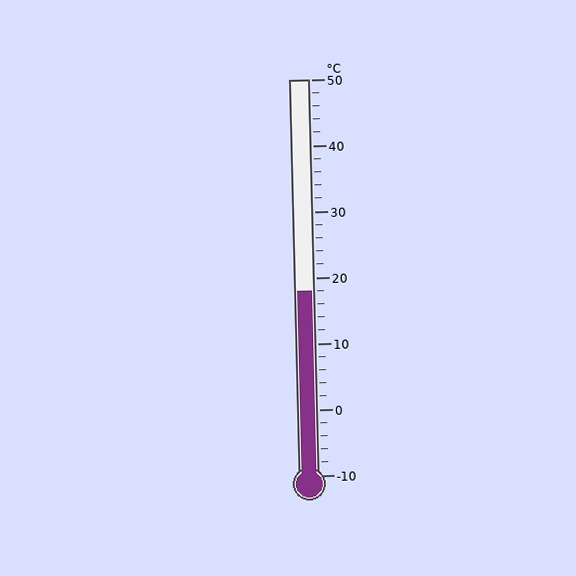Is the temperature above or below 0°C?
The temperature is above 0°C.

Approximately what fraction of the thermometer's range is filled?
The thermometer is filled to approximately 45% of its range.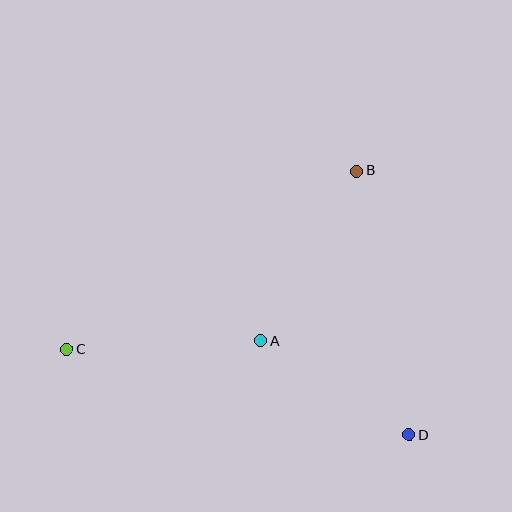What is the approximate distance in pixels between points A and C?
The distance between A and C is approximately 194 pixels.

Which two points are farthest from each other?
Points C and D are farthest from each other.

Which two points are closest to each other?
Points A and D are closest to each other.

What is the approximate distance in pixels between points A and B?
The distance between A and B is approximately 195 pixels.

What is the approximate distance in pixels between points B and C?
The distance between B and C is approximately 340 pixels.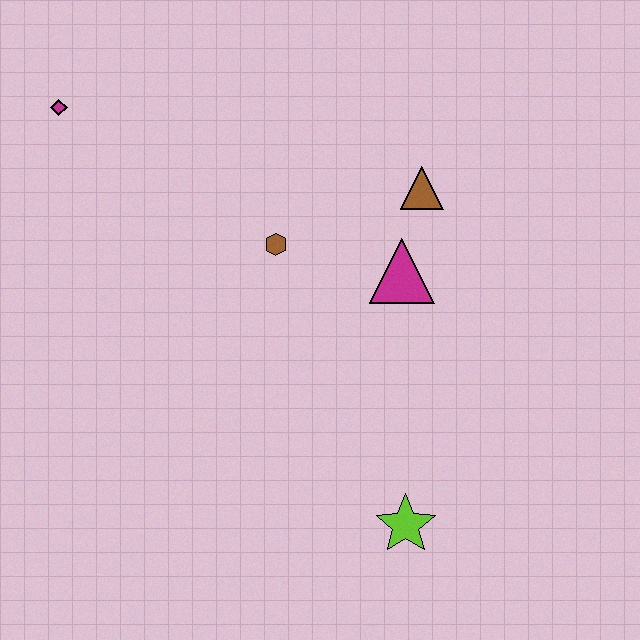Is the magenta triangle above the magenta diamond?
No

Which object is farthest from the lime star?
The magenta diamond is farthest from the lime star.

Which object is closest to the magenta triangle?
The brown triangle is closest to the magenta triangle.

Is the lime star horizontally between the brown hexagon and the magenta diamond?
No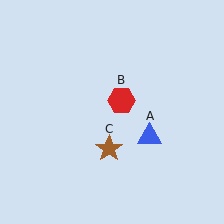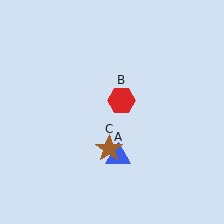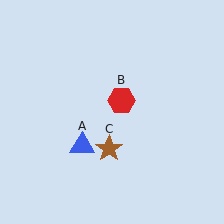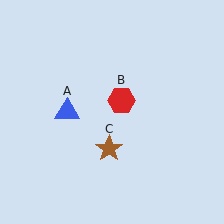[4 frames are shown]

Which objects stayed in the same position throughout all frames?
Red hexagon (object B) and brown star (object C) remained stationary.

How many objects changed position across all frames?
1 object changed position: blue triangle (object A).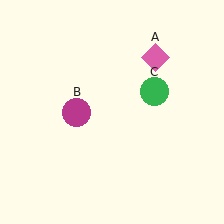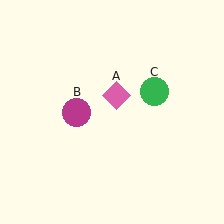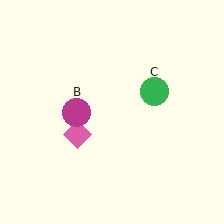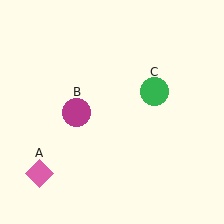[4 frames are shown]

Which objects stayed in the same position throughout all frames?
Magenta circle (object B) and green circle (object C) remained stationary.